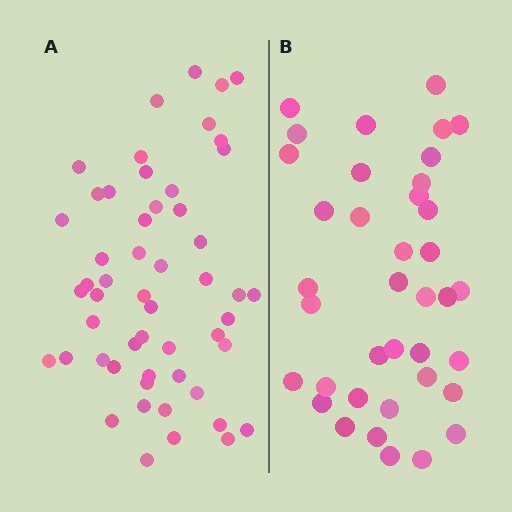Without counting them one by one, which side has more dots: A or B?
Region A (the left region) has more dots.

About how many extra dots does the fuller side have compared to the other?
Region A has approximately 15 more dots than region B.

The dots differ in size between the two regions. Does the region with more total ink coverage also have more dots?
No. Region B has more total ink coverage because its dots are larger, but region A actually contains more individual dots. Total area can be misleading — the number of items is what matters here.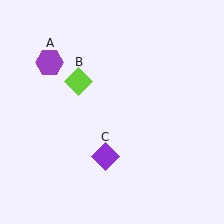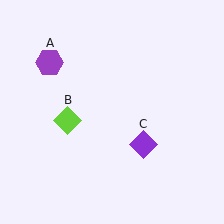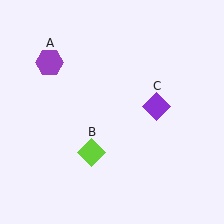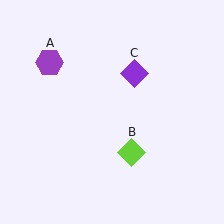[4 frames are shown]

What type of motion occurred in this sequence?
The lime diamond (object B), purple diamond (object C) rotated counterclockwise around the center of the scene.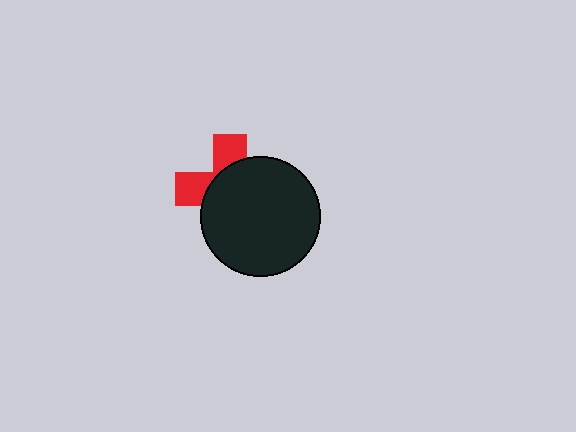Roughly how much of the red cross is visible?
A small part of it is visible (roughly 34%).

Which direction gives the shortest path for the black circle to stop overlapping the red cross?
Moving toward the lower-right gives the shortest separation.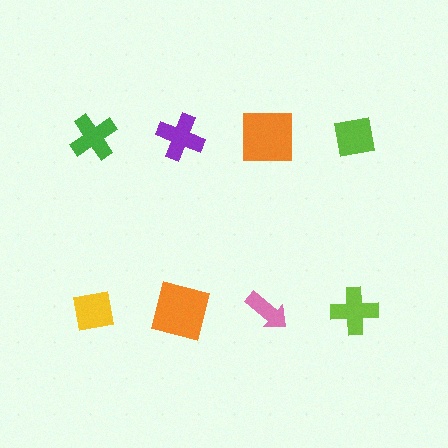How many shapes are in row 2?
4 shapes.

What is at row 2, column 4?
A lime cross.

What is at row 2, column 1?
A yellow square.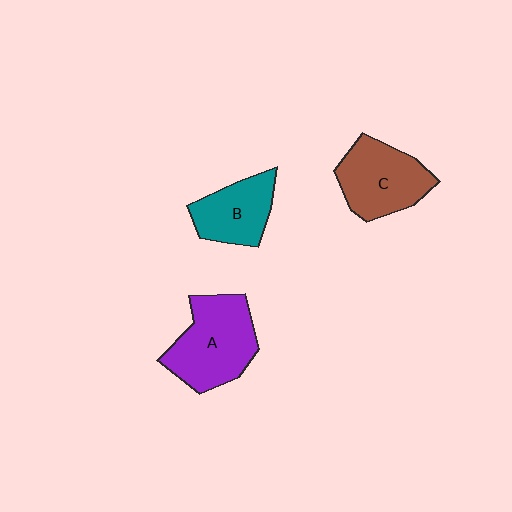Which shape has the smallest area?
Shape B (teal).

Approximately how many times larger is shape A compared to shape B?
Approximately 1.5 times.